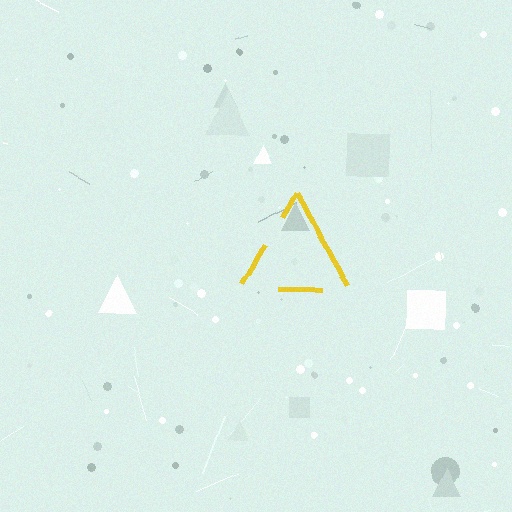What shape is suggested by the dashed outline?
The dashed outline suggests a triangle.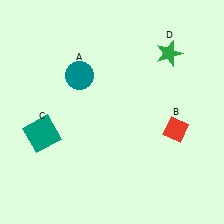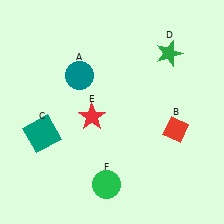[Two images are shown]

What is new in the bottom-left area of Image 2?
A green circle (F) was added in the bottom-left area of Image 2.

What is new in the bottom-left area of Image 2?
A red star (E) was added in the bottom-left area of Image 2.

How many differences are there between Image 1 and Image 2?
There are 2 differences between the two images.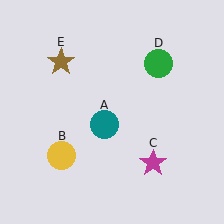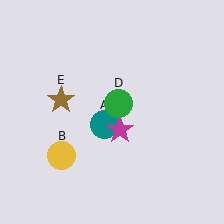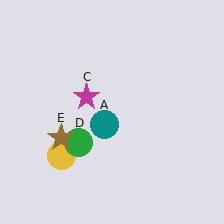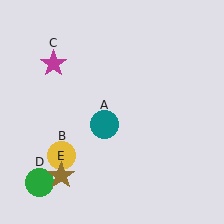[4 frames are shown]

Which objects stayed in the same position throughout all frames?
Teal circle (object A) and yellow circle (object B) remained stationary.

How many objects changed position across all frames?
3 objects changed position: magenta star (object C), green circle (object D), brown star (object E).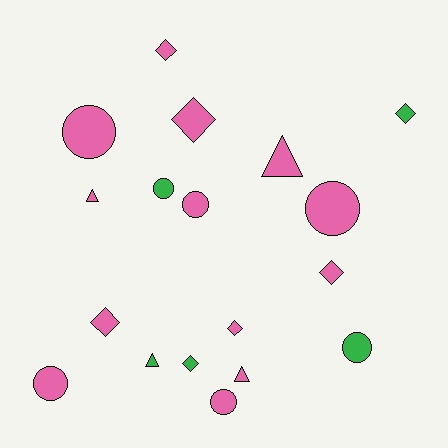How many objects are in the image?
There are 18 objects.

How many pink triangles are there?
There are 3 pink triangles.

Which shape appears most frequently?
Circle, with 7 objects.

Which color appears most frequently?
Pink, with 13 objects.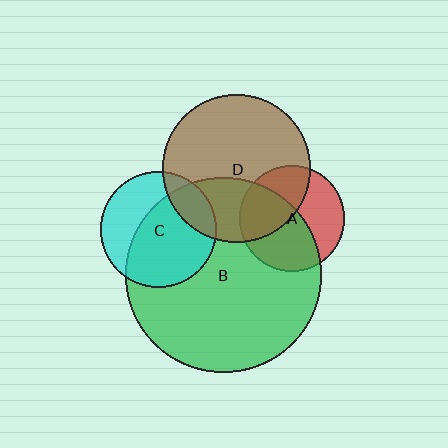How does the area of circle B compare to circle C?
Approximately 2.8 times.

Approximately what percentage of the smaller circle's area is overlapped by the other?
Approximately 40%.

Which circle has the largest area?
Circle B (green).